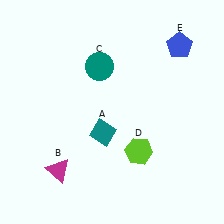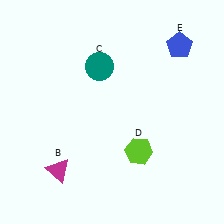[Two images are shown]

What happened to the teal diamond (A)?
The teal diamond (A) was removed in Image 2. It was in the bottom-left area of Image 1.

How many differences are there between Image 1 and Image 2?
There is 1 difference between the two images.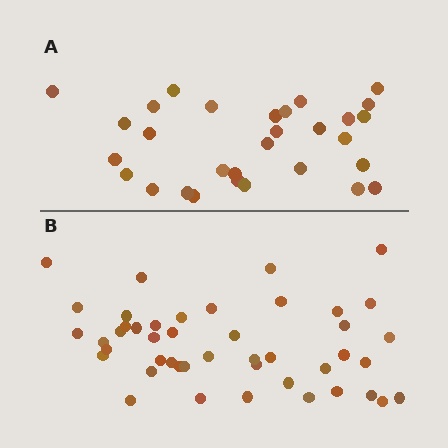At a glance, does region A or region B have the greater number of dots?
Region B (the bottom region) has more dots.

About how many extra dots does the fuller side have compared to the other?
Region B has approximately 15 more dots than region A.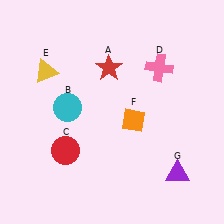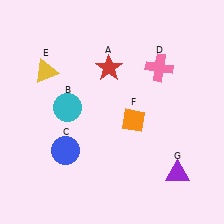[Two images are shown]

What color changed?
The circle (C) changed from red in Image 1 to blue in Image 2.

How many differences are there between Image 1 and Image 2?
There is 1 difference between the two images.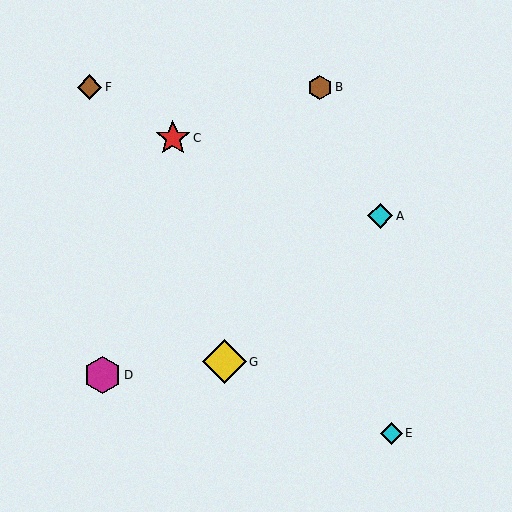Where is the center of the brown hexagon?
The center of the brown hexagon is at (320, 87).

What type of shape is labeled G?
Shape G is a yellow diamond.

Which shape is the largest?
The yellow diamond (labeled G) is the largest.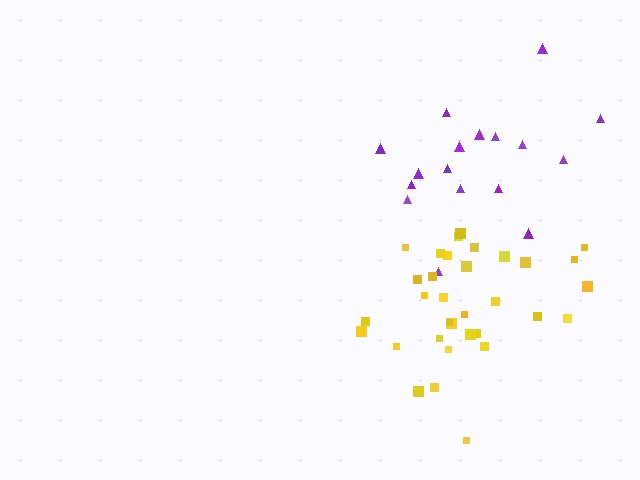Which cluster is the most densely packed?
Yellow.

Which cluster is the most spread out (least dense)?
Purple.